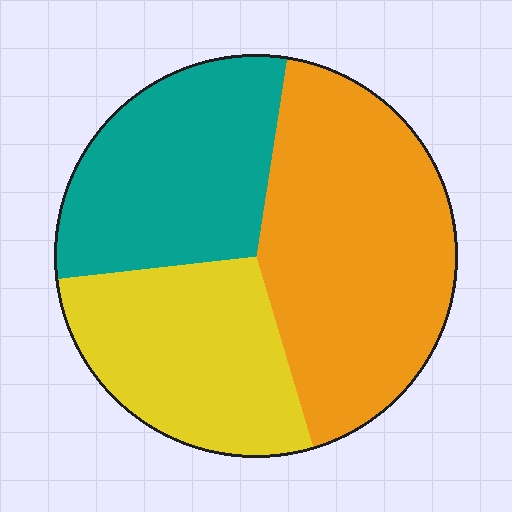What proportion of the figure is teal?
Teal covers about 30% of the figure.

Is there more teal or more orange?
Orange.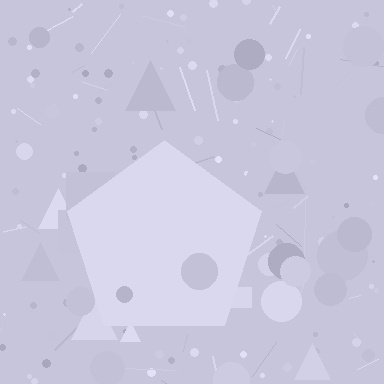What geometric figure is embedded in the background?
A pentagon is embedded in the background.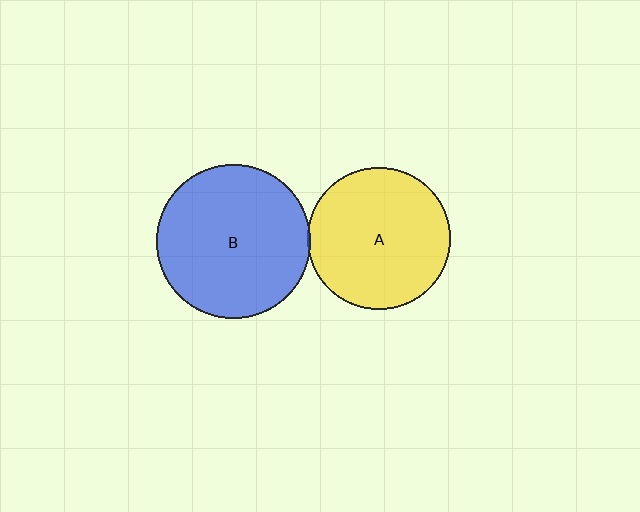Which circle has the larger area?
Circle B (blue).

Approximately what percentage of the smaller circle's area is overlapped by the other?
Approximately 5%.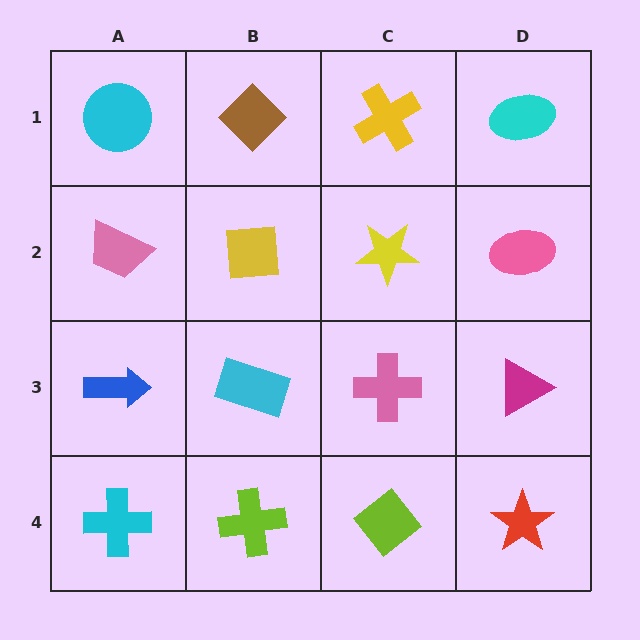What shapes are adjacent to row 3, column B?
A yellow square (row 2, column B), a lime cross (row 4, column B), a blue arrow (row 3, column A), a pink cross (row 3, column C).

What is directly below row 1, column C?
A yellow star.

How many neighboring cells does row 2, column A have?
3.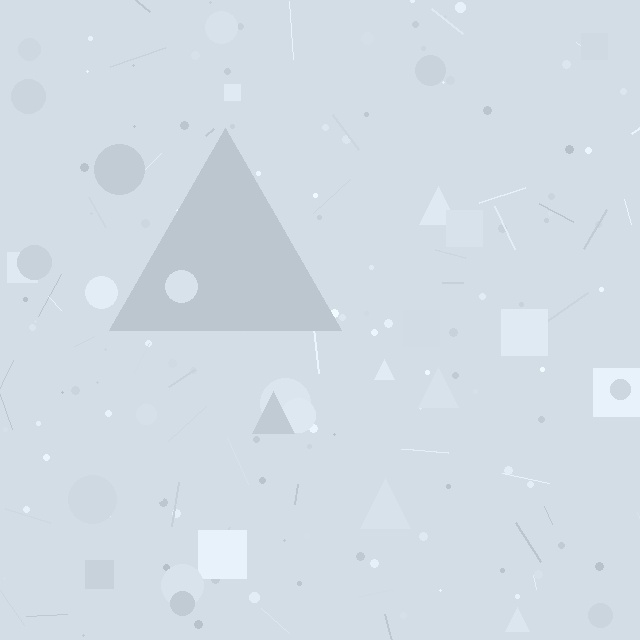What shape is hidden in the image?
A triangle is hidden in the image.